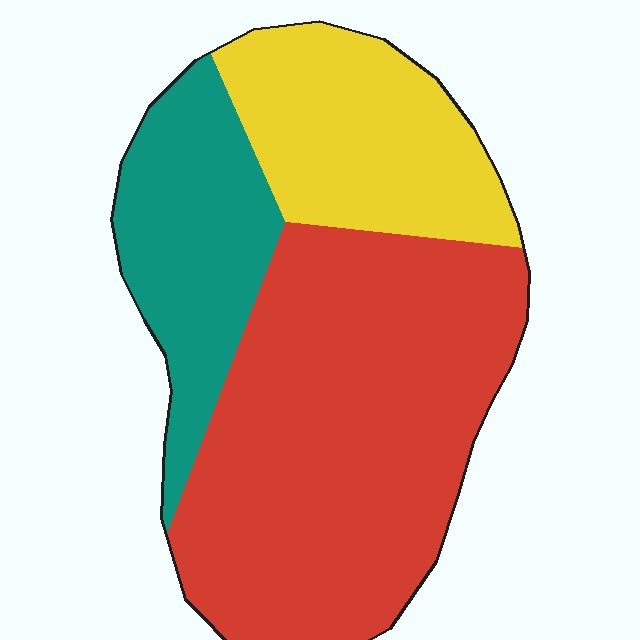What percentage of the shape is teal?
Teal covers roughly 20% of the shape.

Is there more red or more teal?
Red.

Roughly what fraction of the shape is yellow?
Yellow covers roughly 25% of the shape.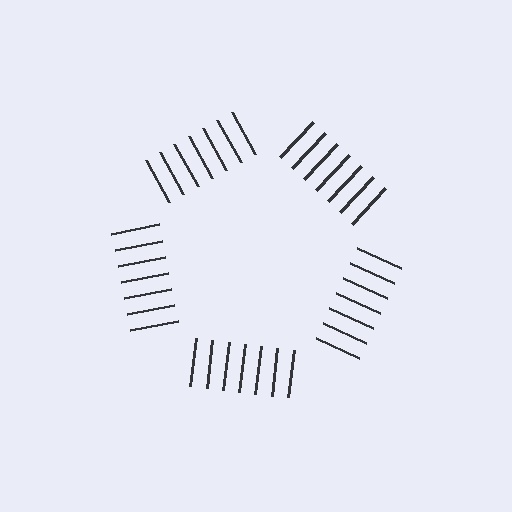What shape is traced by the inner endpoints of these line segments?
An illusory pentagon — the line segments terminate on its edges but no continuous stroke is drawn.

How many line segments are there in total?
35 — 7 along each of the 5 edges.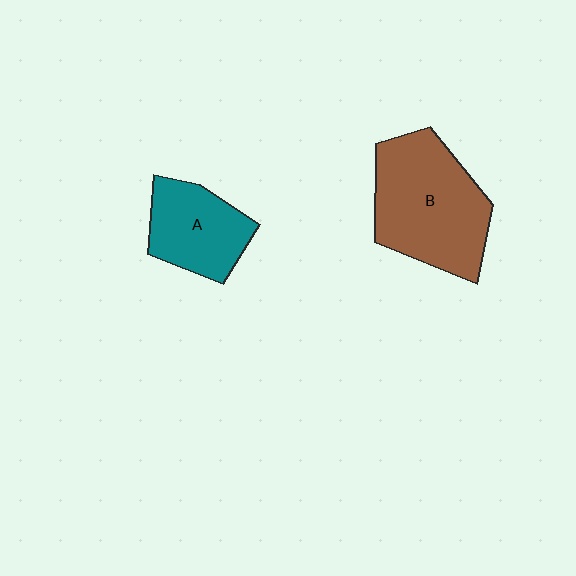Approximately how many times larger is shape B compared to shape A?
Approximately 1.6 times.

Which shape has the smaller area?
Shape A (teal).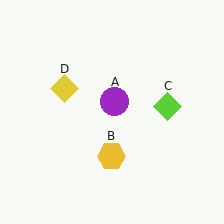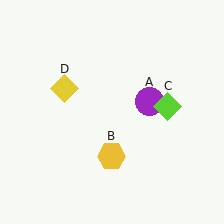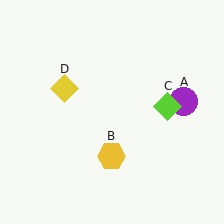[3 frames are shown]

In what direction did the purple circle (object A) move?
The purple circle (object A) moved right.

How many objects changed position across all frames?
1 object changed position: purple circle (object A).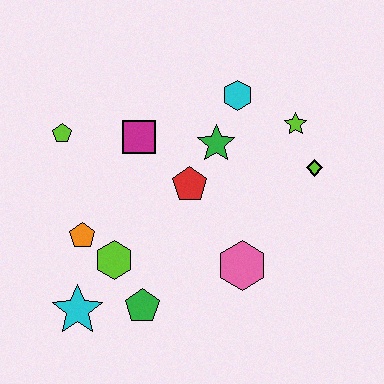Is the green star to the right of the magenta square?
Yes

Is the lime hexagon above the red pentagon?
No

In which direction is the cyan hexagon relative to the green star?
The cyan hexagon is above the green star.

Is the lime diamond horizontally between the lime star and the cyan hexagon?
No